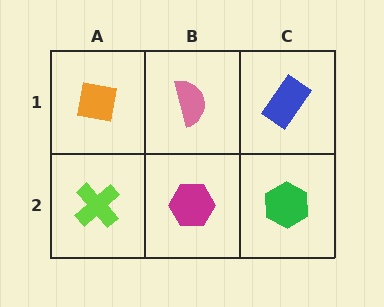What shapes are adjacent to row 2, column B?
A pink semicircle (row 1, column B), a lime cross (row 2, column A), a green hexagon (row 2, column C).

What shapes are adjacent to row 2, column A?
An orange square (row 1, column A), a magenta hexagon (row 2, column B).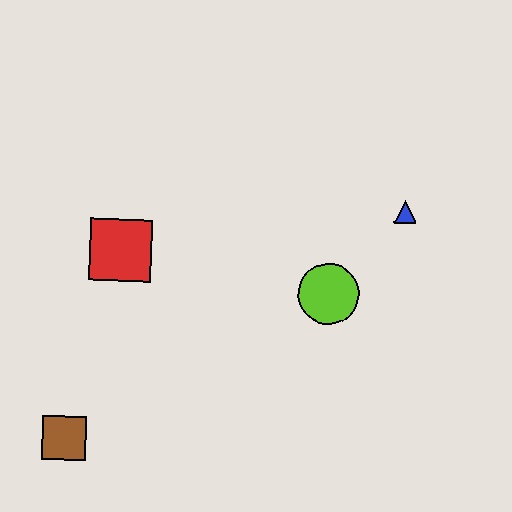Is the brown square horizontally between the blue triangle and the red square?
No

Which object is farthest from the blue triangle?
The brown square is farthest from the blue triangle.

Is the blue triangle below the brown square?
No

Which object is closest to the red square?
The brown square is closest to the red square.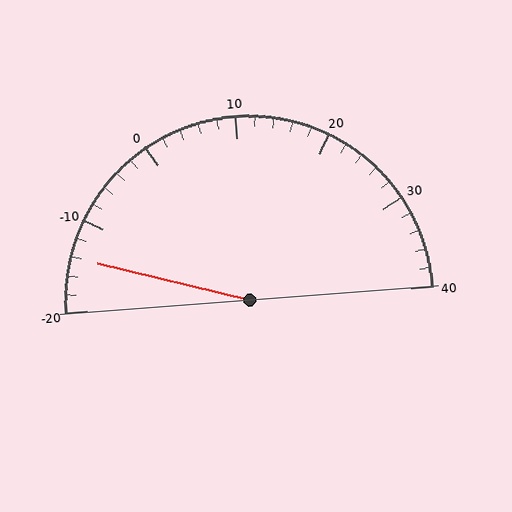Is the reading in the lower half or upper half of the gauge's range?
The reading is in the lower half of the range (-20 to 40).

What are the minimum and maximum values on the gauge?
The gauge ranges from -20 to 40.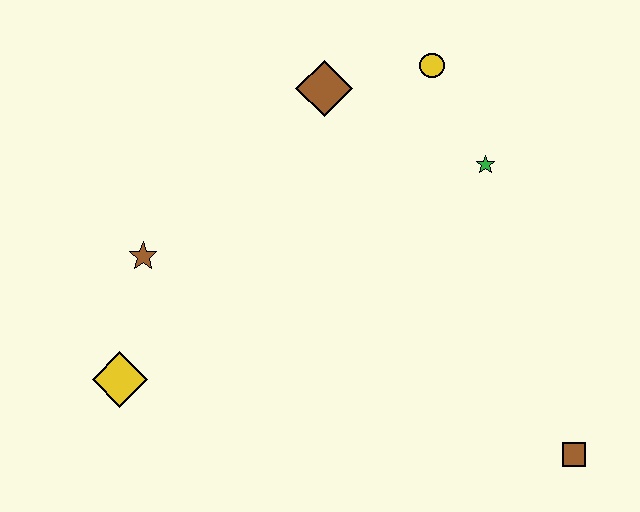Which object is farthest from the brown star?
The brown square is farthest from the brown star.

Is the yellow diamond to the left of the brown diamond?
Yes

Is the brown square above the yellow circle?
No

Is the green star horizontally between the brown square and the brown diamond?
Yes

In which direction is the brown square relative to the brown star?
The brown square is to the right of the brown star.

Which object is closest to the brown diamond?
The yellow circle is closest to the brown diamond.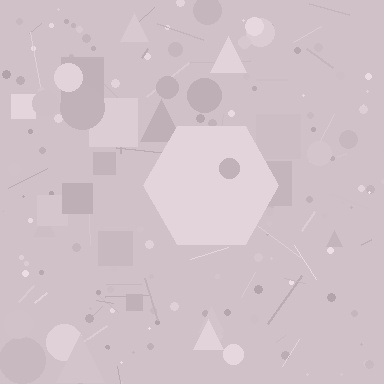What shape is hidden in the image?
A hexagon is hidden in the image.